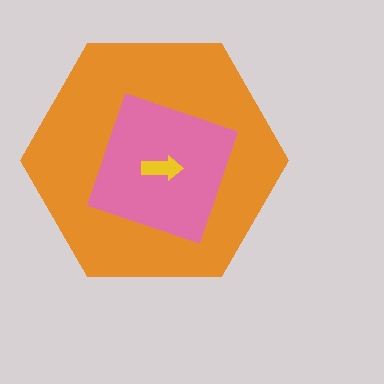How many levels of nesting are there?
3.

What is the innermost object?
The yellow arrow.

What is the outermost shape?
The orange hexagon.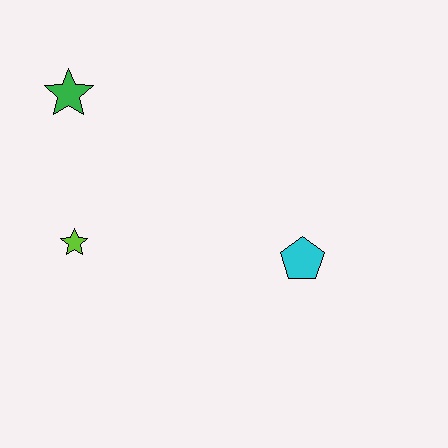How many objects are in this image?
There are 3 objects.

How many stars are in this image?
There are 2 stars.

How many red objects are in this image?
There are no red objects.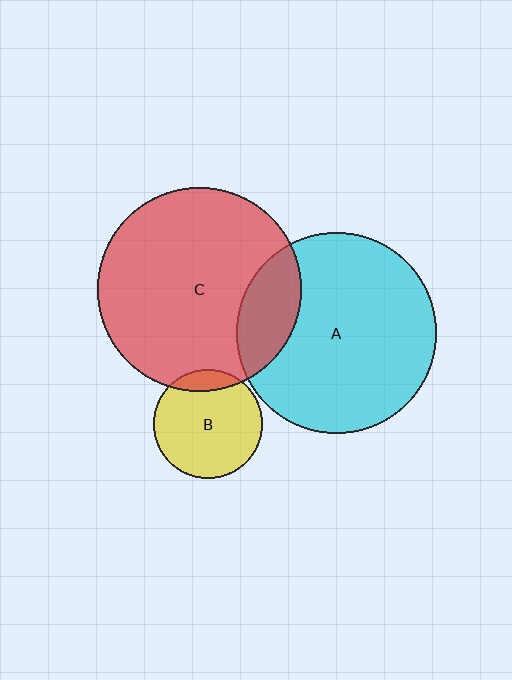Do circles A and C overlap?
Yes.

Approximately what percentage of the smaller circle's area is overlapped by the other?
Approximately 20%.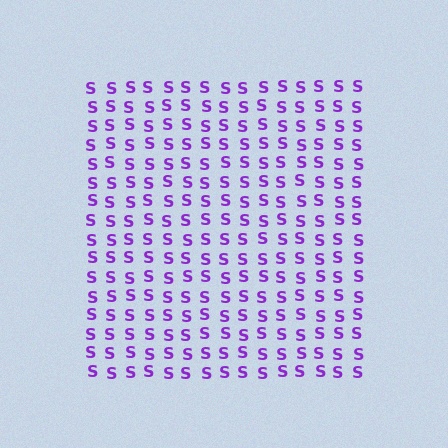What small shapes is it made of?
It is made of small letter S's.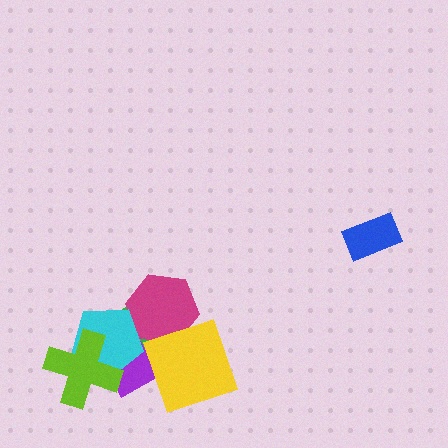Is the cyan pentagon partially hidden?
Yes, it is partially covered by another shape.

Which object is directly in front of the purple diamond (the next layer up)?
The cyan pentagon is directly in front of the purple diamond.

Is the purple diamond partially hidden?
Yes, it is partially covered by another shape.